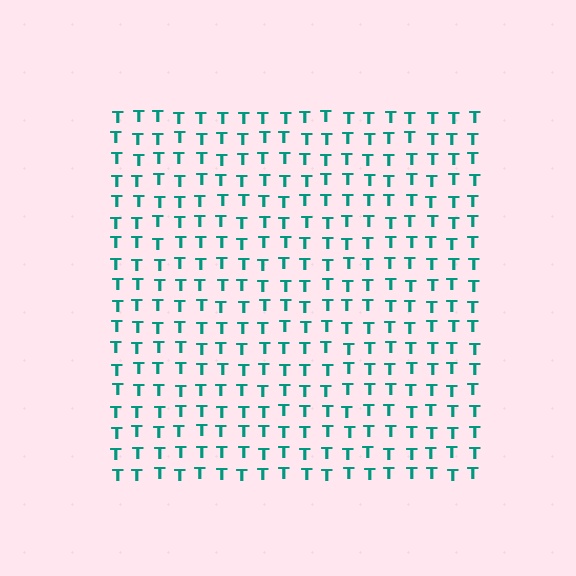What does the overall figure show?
The overall figure shows a square.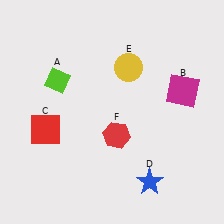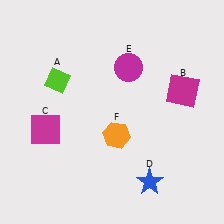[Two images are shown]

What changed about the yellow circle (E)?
In Image 1, E is yellow. In Image 2, it changed to magenta.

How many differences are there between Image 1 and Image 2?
There are 3 differences between the two images.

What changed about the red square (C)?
In Image 1, C is red. In Image 2, it changed to magenta.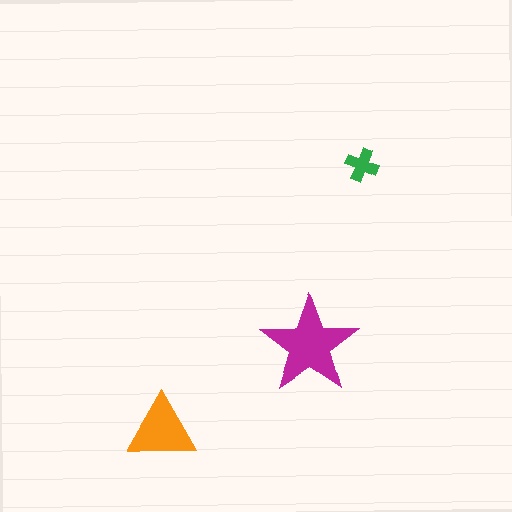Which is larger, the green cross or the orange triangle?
The orange triangle.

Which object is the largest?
The magenta star.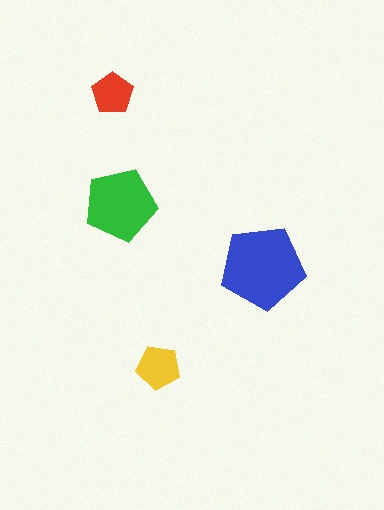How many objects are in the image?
There are 4 objects in the image.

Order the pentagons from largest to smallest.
the blue one, the green one, the yellow one, the red one.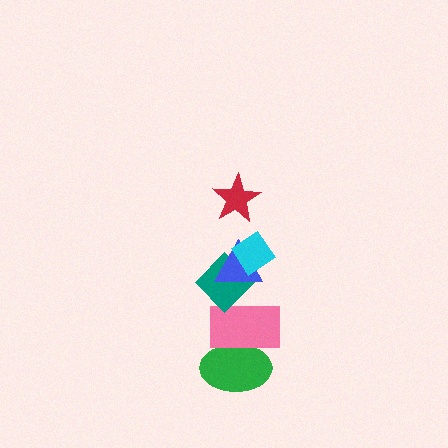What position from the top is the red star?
The red star is 1st from the top.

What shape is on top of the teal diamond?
The blue triangle is on top of the teal diamond.